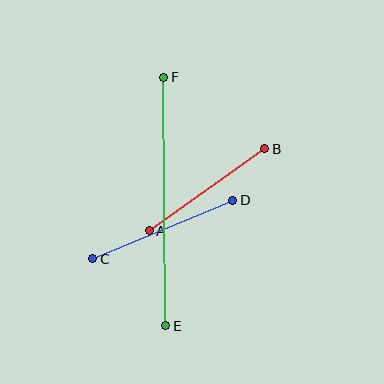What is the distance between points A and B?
The distance is approximately 142 pixels.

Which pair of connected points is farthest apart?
Points E and F are farthest apart.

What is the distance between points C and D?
The distance is approximately 152 pixels.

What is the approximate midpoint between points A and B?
The midpoint is at approximately (207, 190) pixels.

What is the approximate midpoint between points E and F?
The midpoint is at approximately (165, 202) pixels.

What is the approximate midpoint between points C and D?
The midpoint is at approximately (163, 230) pixels.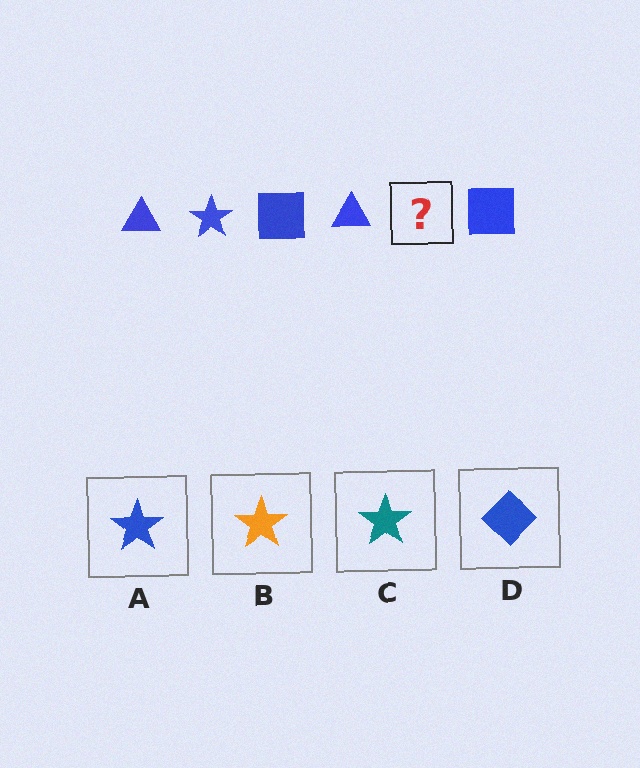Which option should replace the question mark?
Option A.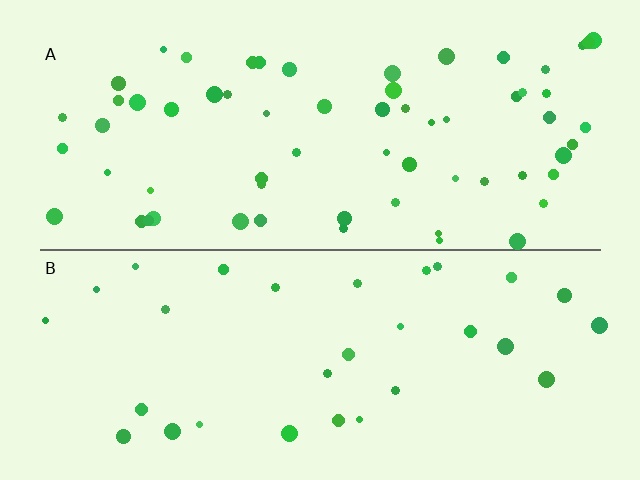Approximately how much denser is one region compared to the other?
Approximately 2.1× — region A over region B.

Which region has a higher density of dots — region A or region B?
A (the top).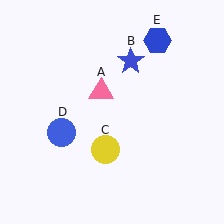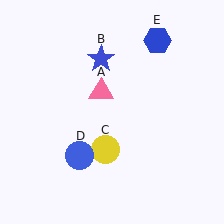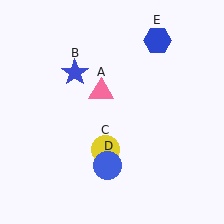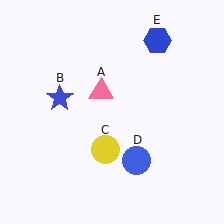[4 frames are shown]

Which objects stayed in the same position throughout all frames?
Pink triangle (object A) and yellow circle (object C) and blue hexagon (object E) remained stationary.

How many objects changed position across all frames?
2 objects changed position: blue star (object B), blue circle (object D).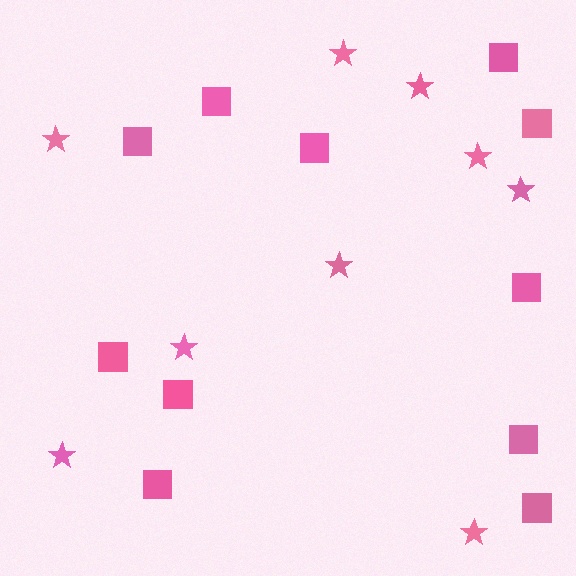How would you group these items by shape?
There are 2 groups: one group of stars (9) and one group of squares (11).